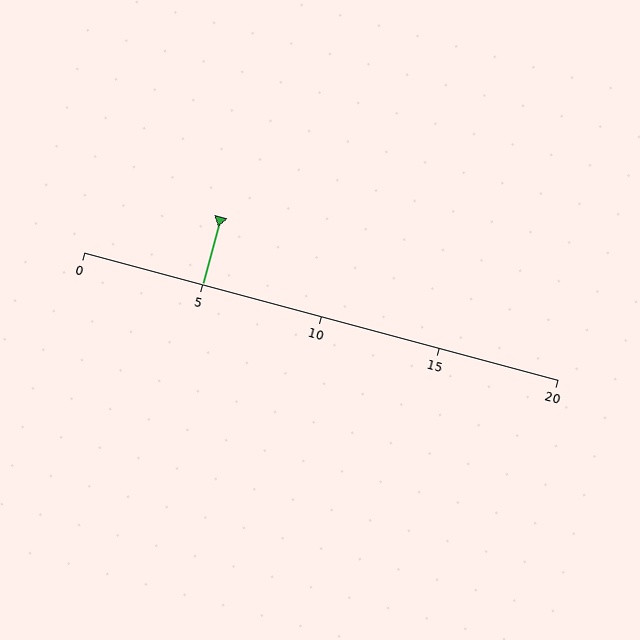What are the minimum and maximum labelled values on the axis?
The axis runs from 0 to 20.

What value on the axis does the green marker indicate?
The marker indicates approximately 5.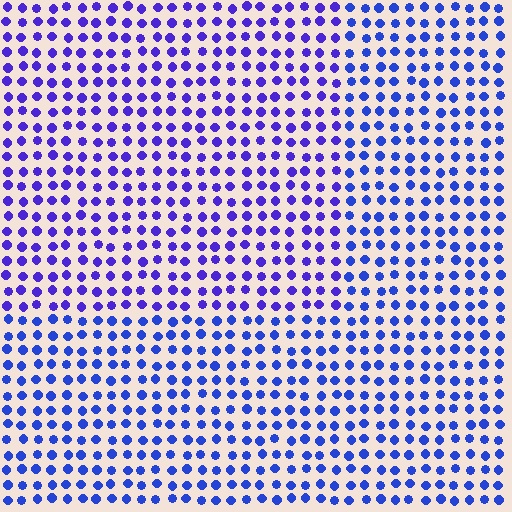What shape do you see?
I see a rectangle.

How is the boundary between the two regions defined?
The boundary is defined purely by a slight shift in hue (about 23 degrees). Spacing, size, and orientation are identical on both sides.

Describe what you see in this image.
The image is filled with small blue elements in a uniform arrangement. A rectangle-shaped region is visible where the elements are tinted to a slightly different hue, forming a subtle color boundary.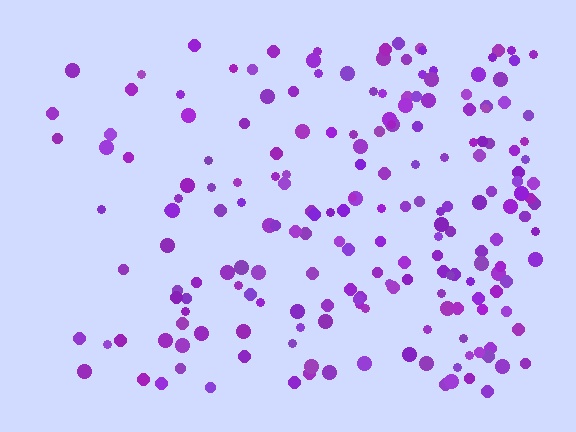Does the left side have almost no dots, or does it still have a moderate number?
Still a moderate number, just noticeably fewer than the right.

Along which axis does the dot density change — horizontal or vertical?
Horizontal.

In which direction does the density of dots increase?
From left to right, with the right side densest.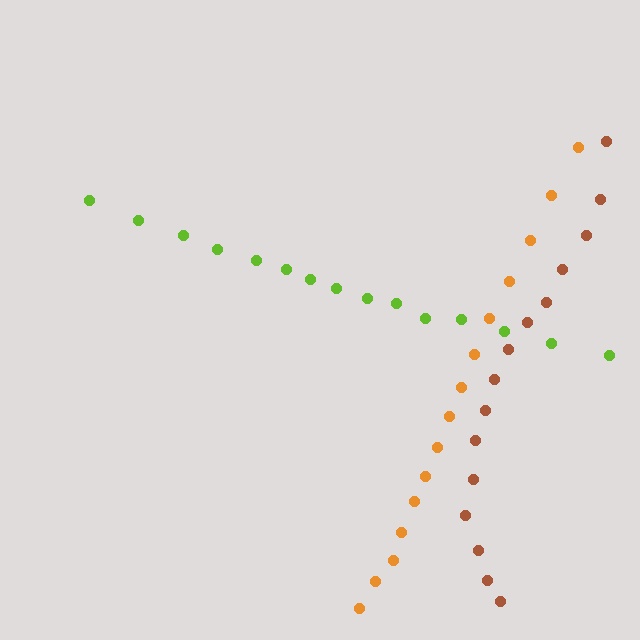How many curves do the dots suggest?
There are 3 distinct paths.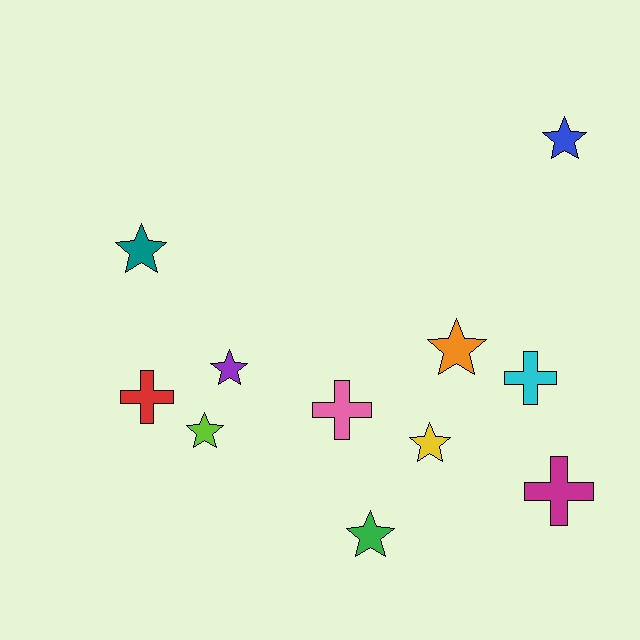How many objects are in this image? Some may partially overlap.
There are 11 objects.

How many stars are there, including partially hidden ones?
There are 7 stars.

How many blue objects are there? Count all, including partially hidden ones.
There is 1 blue object.